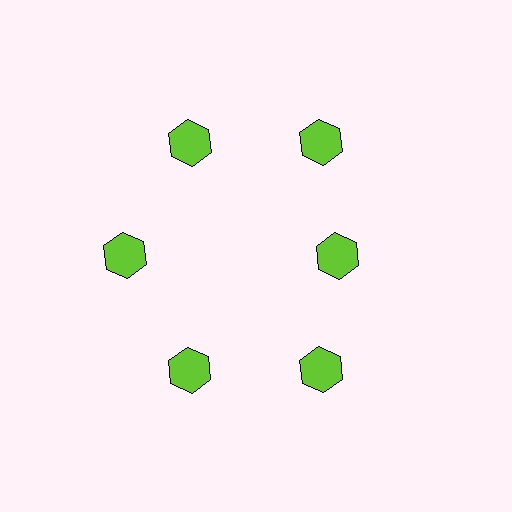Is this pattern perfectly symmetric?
No. The 6 lime hexagons are arranged in a ring, but one element near the 3 o'clock position is pulled inward toward the center, breaking the 6-fold rotational symmetry.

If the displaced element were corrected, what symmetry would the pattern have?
It would have 6-fold rotational symmetry — the pattern would map onto itself every 60 degrees.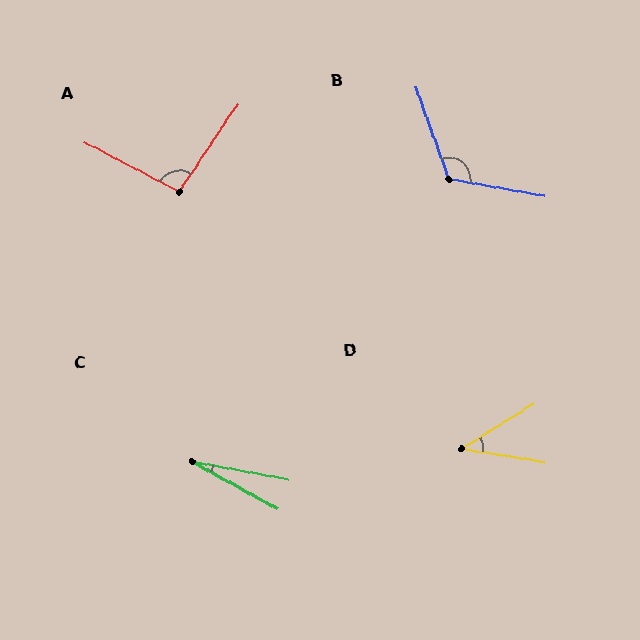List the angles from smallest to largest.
C (19°), D (41°), A (96°), B (120°).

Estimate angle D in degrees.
Approximately 41 degrees.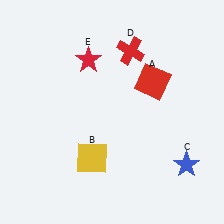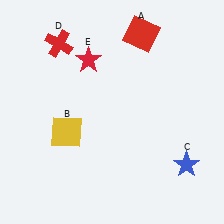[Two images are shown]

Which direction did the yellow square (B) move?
The yellow square (B) moved up.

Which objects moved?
The objects that moved are: the red square (A), the yellow square (B), the red cross (D).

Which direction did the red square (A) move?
The red square (A) moved up.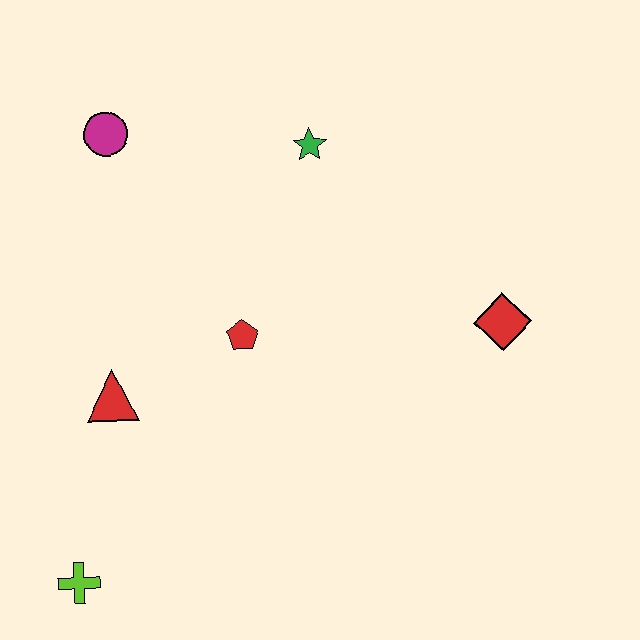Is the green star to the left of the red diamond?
Yes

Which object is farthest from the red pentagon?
The lime cross is farthest from the red pentagon.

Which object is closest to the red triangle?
The red pentagon is closest to the red triangle.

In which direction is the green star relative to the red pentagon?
The green star is above the red pentagon.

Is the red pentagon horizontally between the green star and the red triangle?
Yes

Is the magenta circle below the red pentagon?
No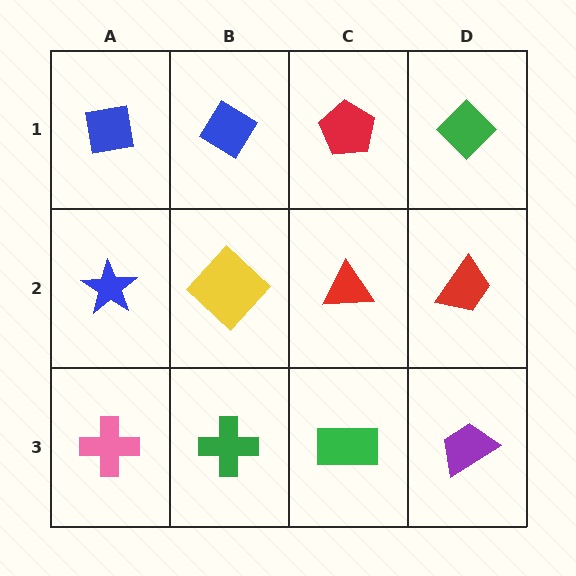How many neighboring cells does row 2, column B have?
4.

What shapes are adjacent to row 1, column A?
A blue star (row 2, column A), a blue diamond (row 1, column B).